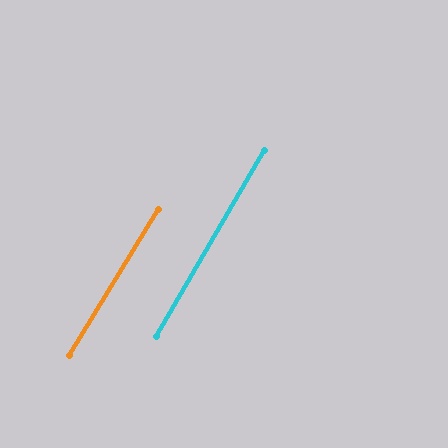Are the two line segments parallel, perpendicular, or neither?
Parallel — their directions differ by only 1.0°.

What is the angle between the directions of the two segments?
Approximately 1 degree.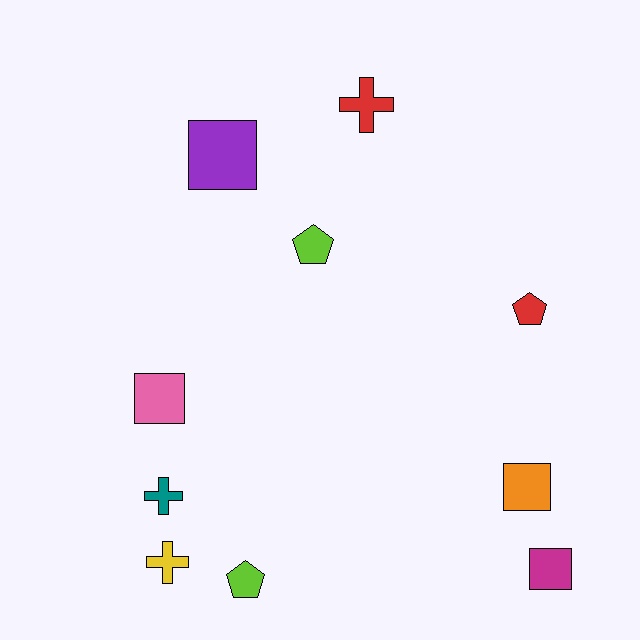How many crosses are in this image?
There are 3 crosses.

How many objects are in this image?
There are 10 objects.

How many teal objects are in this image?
There is 1 teal object.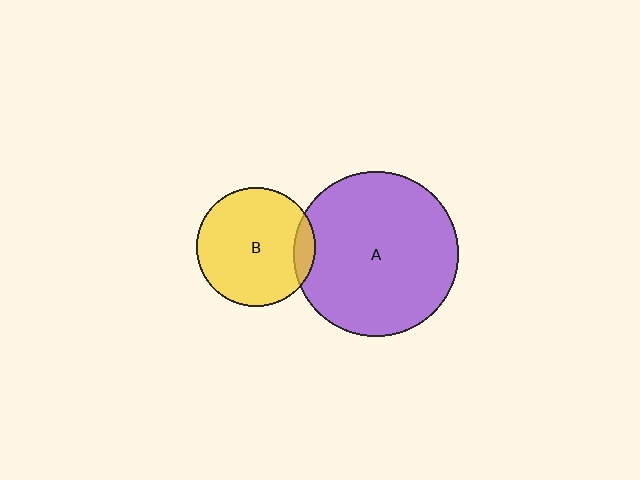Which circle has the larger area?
Circle A (purple).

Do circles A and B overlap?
Yes.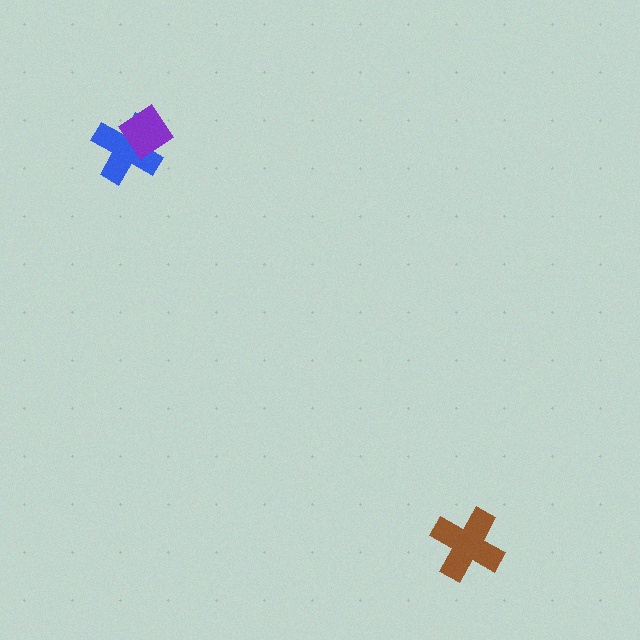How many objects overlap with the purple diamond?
1 object overlaps with the purple diamond.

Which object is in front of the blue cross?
The purple diamond is in front of the blue cross.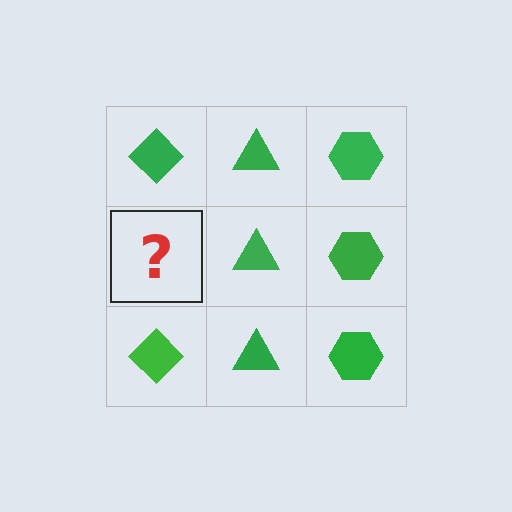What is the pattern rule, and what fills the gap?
The rule is that each column has a consistent shape. The gap should be filled with a green diamond.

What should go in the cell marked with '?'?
The missing cell should contain a green diamond.